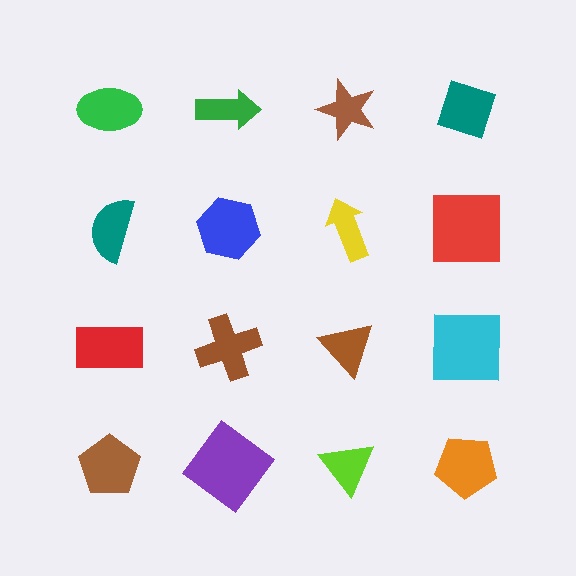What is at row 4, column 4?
An orange pentagon.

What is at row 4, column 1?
A brown pentagon.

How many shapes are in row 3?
4 shapes.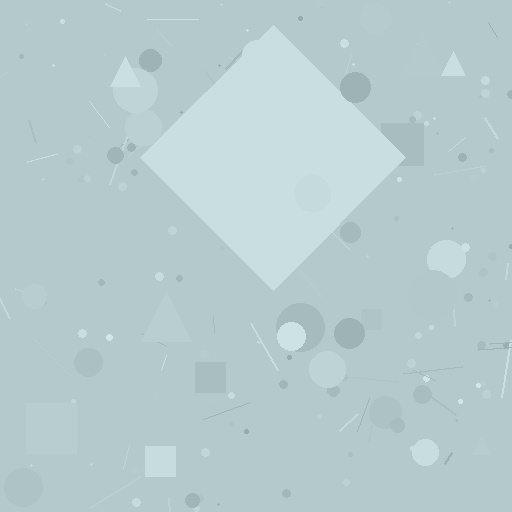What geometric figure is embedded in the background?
A diamond is embedded in the background.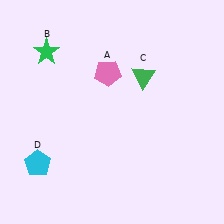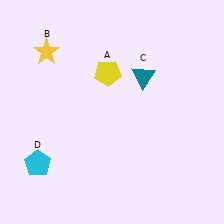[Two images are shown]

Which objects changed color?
A changed from pink to yellow. B changed from green to yellow. C changed from green to teal.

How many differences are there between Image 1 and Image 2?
There are 3 differences between the two images.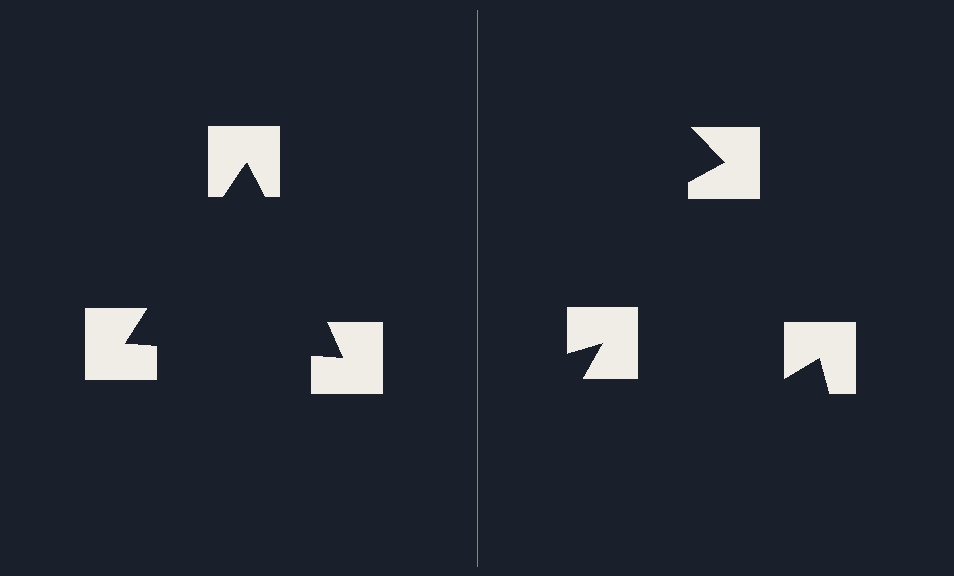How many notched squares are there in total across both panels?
6 — 3 on each side.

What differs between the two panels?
The notched squares are positioned identically on both sides; only the wedge orientations differ. On the left they align to a triangle; on the right they are misaligned.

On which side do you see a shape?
An illusory triangle appears on the left side. On the right side the wedge cuts are rotated, so no coherent shape forms.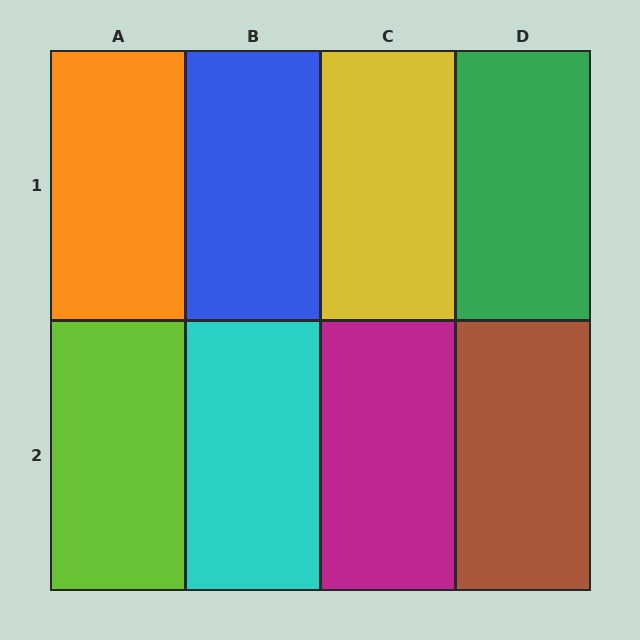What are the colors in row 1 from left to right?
Orange, blue, yellow, green.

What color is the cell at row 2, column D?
Brown.